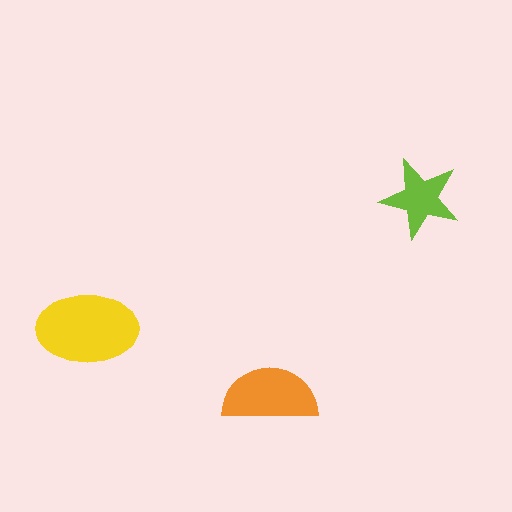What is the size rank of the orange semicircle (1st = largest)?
2nd.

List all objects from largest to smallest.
The yellow ellipse, the orange semicircle, the lime star.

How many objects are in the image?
There are 3 objects in the image.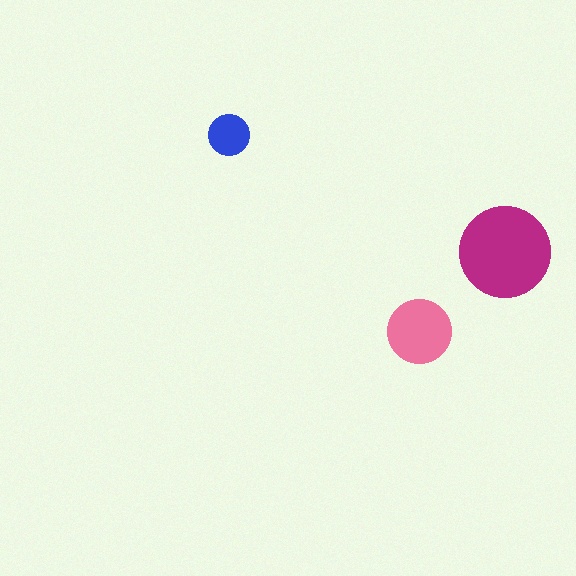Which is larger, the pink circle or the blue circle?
The pink one.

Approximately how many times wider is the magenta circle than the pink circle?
About 1.5 times wider.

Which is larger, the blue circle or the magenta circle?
The magenta one.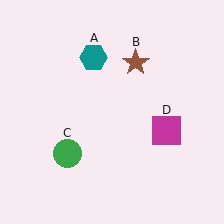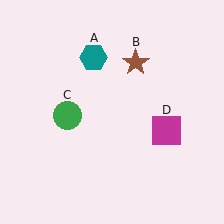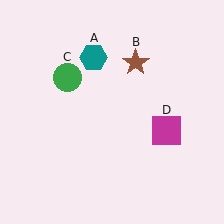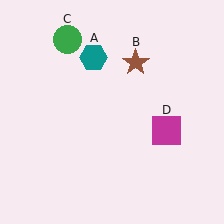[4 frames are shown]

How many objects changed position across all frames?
1 object changed position: green circle (object C).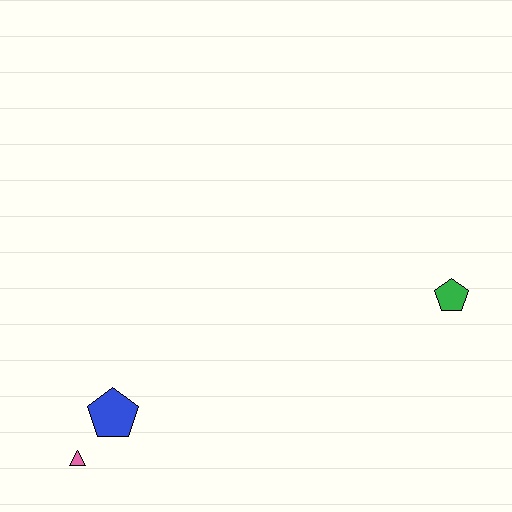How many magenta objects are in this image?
There are no magenta objects.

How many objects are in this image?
There are 3 objects.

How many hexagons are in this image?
There are no hexagons.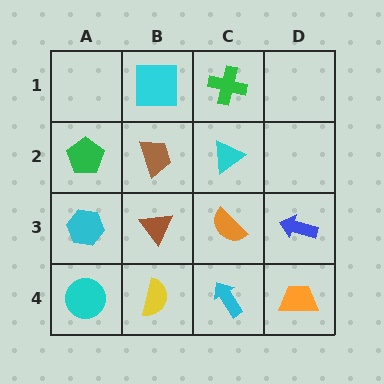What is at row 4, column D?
An orange trapezoid.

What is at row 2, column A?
A green pentagon.